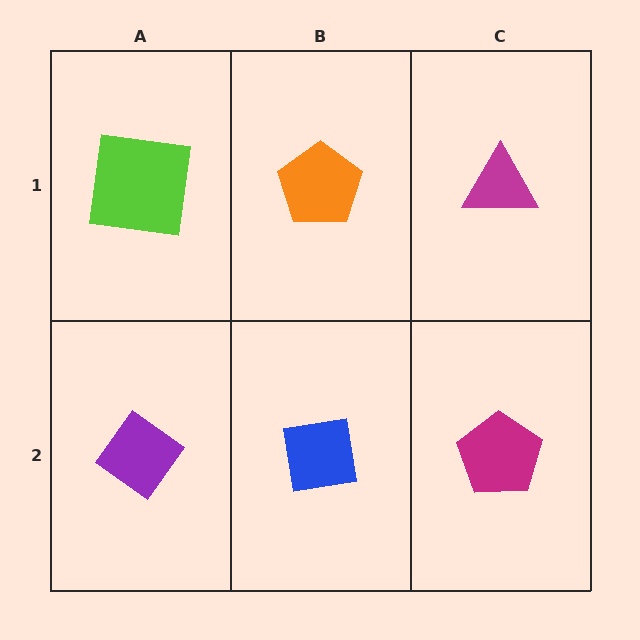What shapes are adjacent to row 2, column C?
A magenta triangle (row 1, column C), a blue square (row 2, column B).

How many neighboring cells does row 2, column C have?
2.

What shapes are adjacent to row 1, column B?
A blue square (row 2, column B), a lime square (row 1, column A), a magenta triangle (row 1, column C).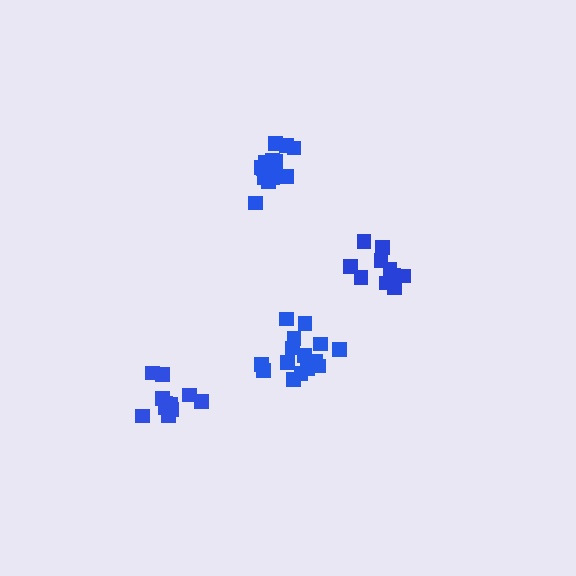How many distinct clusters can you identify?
There are 4 distinct clusters.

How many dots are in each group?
Group 1: 12 dots, Group 2: 10 dots, Group 3: 15 dots, Group 4: 15 dots (52 total).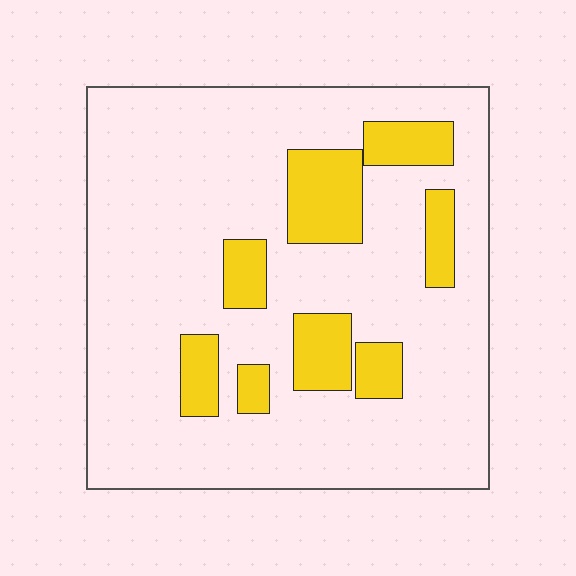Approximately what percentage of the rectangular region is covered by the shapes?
Approximately 20%.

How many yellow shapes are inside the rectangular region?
8.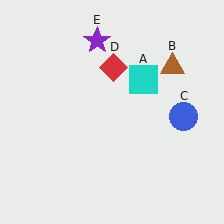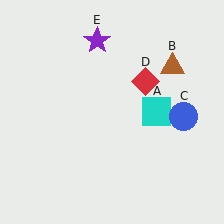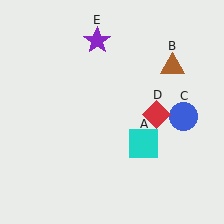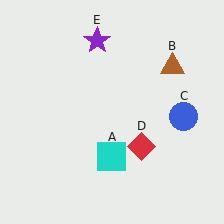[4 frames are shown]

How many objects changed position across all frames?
2 objects changed position: cyan square (object A), red diamond (object D).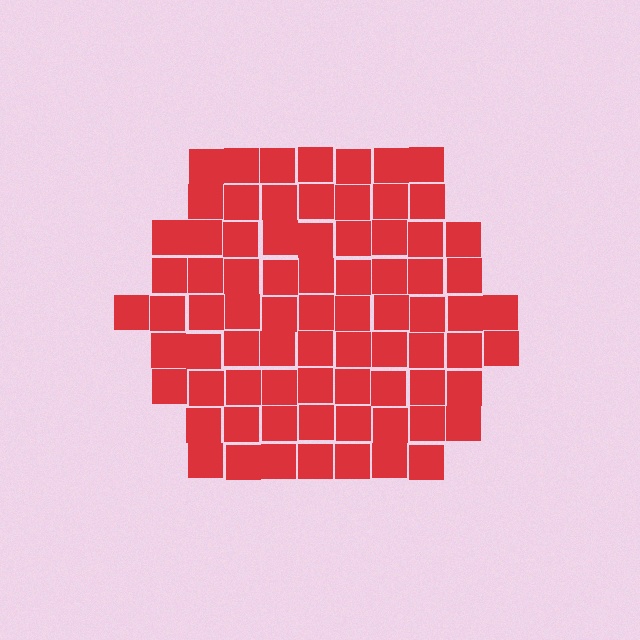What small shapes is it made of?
It is made of small squares.